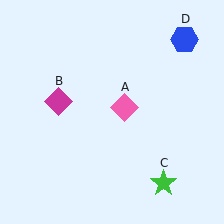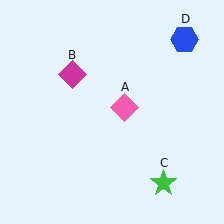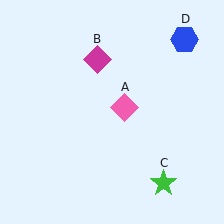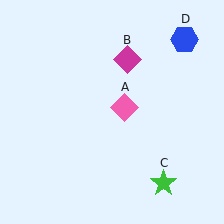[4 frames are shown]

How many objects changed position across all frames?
1 object changed position: magenta diamond (object B).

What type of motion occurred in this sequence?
The magenta diamond (object B) rotated clockwise around the center of the scene.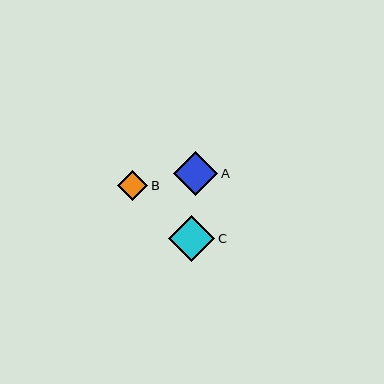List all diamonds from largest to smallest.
From largest to smallest: C, A, B.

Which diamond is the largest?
Diamond C is the largest with a size of approximately 47 pixels.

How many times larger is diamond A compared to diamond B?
Diamond A is approximately 1.5 times the size of diamond B.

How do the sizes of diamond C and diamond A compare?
Diamond C and diamond A are approximately the same size.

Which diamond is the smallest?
Diamond B is the smallest with a size of approximately 30 pixels.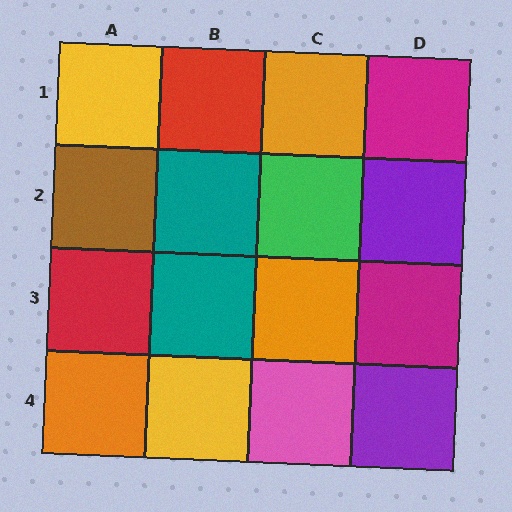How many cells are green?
1 cell is green.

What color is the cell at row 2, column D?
Purple.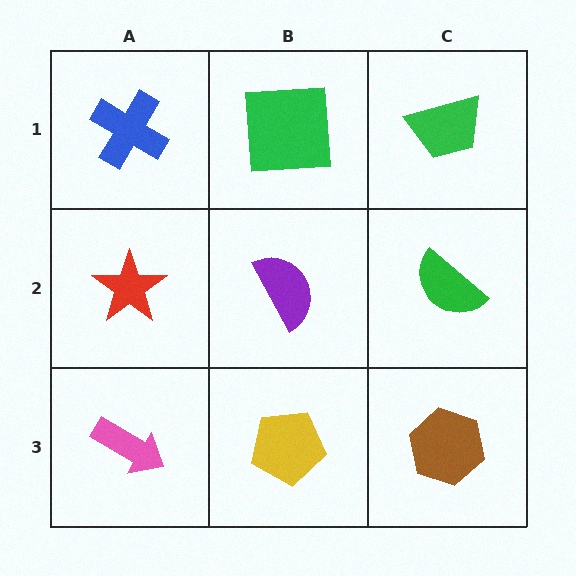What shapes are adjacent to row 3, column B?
A purple semicircle (row 2, column B), a pink arrow (row 3, column A), a brown hexagon (row 3, column C).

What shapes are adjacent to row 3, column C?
A green semicircle (row 2, column C), a yellow pentagon (row 3, column B).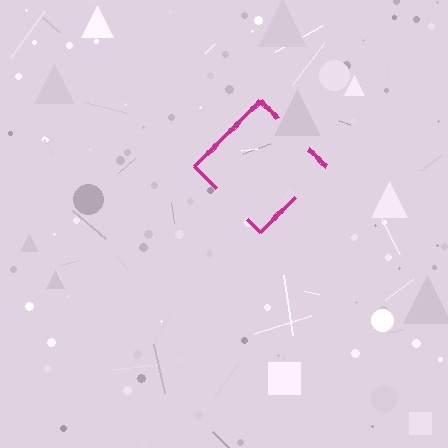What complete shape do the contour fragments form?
The contour fragments form a diamond.